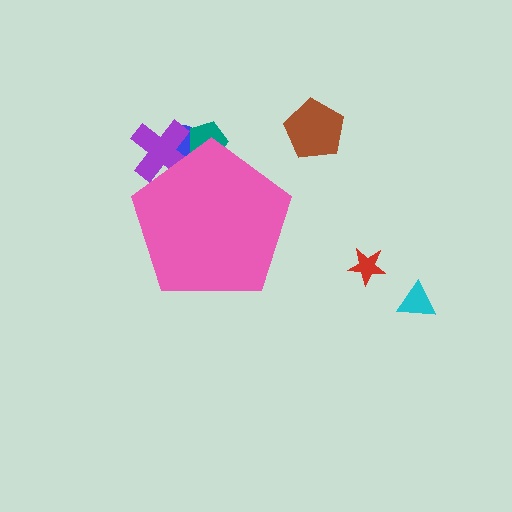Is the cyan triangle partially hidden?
No, the cyan triangle is fully visible.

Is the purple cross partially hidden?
Yes, the purple cross is partially hidden behind the pink pentagon.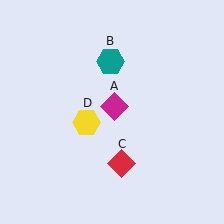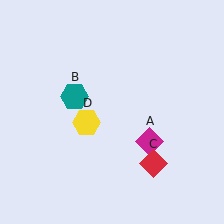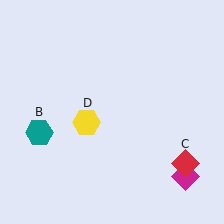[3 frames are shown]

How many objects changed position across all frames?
3 objects changed position: magenta diamond (object A), teal hexagon (object B), red diamond (object C).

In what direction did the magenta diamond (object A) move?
The magenta diamond (object A) moved down and to the right.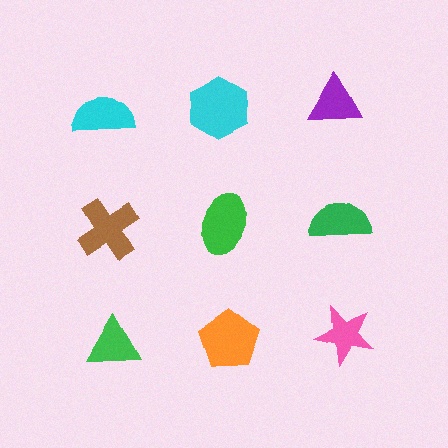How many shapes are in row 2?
3 shapes.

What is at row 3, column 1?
A green triangle.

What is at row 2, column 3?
A green semicircle.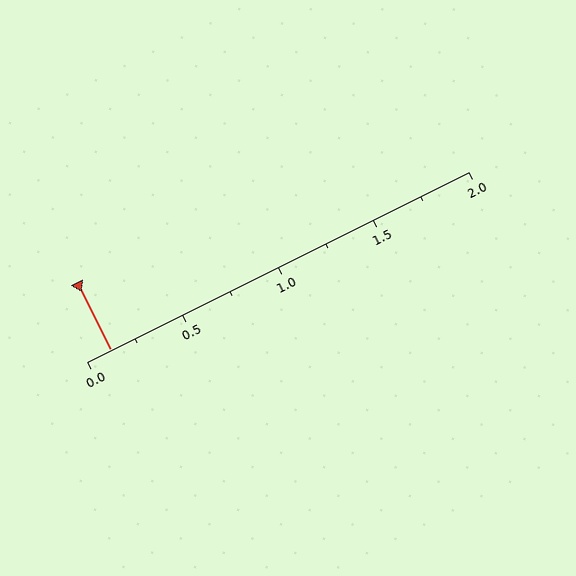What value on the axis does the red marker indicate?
The marker indicates approximately 0.12.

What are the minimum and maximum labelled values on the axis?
The axis runs from 0.0 to 2.0.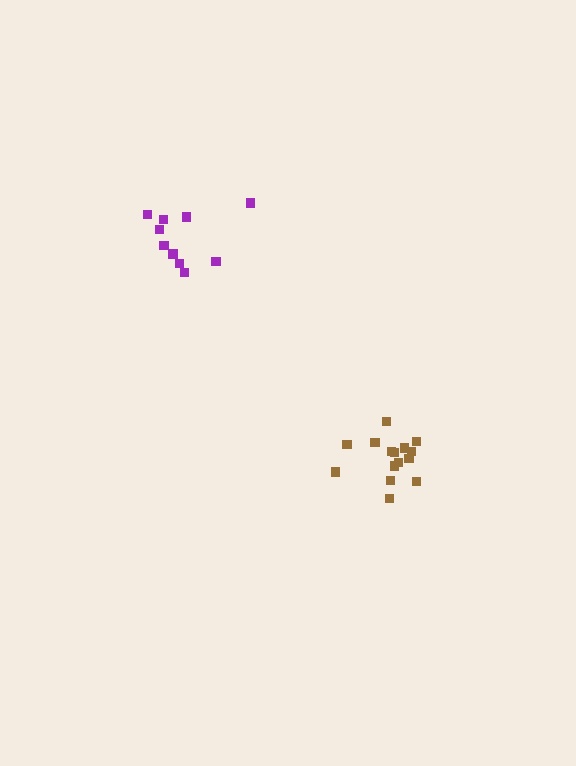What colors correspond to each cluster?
The clusters are colored: purple, brown.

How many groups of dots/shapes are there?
There are 2 groups.